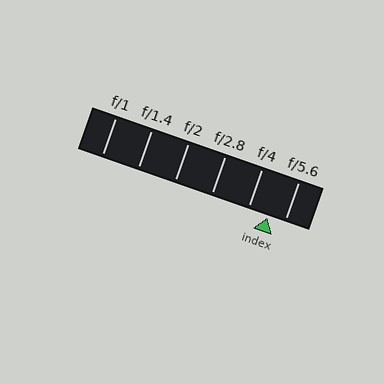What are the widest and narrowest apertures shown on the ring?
The widest aperture shown is f/1 and the narrowest is f/5.6.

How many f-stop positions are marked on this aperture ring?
There are 6 f-stop positions marked.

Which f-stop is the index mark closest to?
The index mark is closest to f/5.6.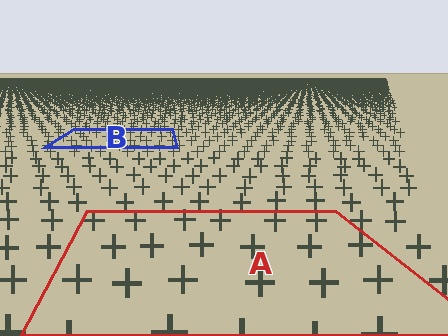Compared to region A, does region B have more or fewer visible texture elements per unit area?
Region B has more texture elements per unit area — they are packed more densely because it is farther away.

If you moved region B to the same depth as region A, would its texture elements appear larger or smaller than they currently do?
They would appear larger. At a closer depth, the same texture elements are projected at a bigger on-screen size.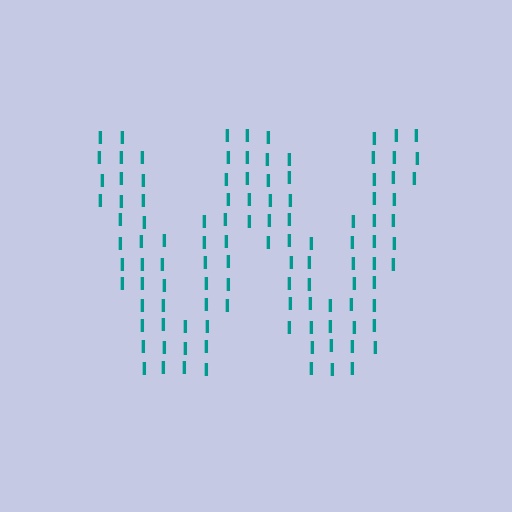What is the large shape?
The large shape is the letter W.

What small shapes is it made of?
It is made of small letter I's.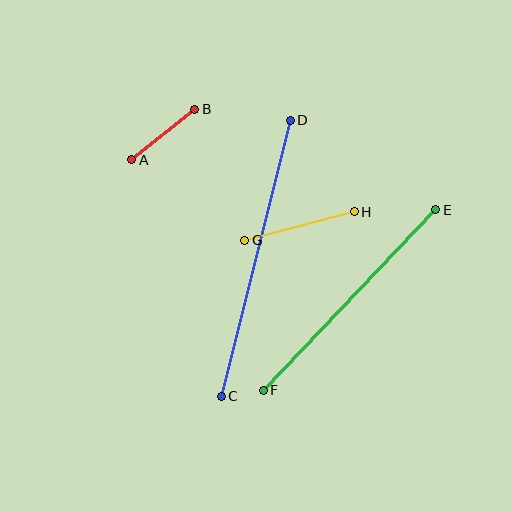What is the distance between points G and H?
The distance is approximately 113 pixels.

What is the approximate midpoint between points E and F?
The midpoint is at approximately (349, 300) pixels.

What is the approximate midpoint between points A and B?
The midpoint is at approximately (163, 134) pixels.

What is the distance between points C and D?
The distance is approximately 285 pixels.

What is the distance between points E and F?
The distance is approximately 249 pixels.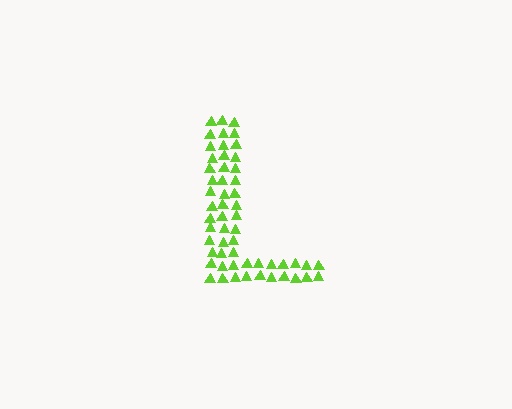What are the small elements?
The small elements are triangles.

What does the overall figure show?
The overall figure shows the letter L.